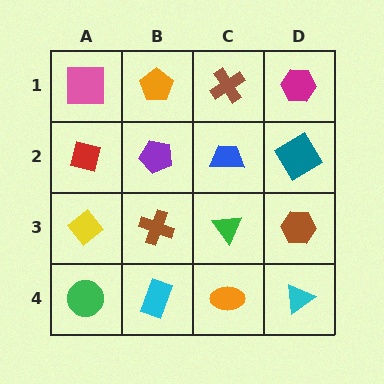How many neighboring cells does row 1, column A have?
2.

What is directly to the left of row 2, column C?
A purple pentagon.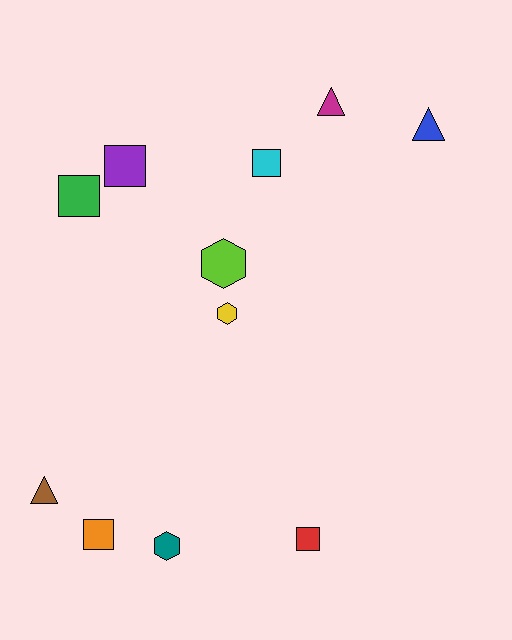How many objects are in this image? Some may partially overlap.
There are 11 objects.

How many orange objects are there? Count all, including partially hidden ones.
There is 1 orange object.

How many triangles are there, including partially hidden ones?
There are 3 triangles.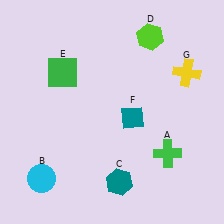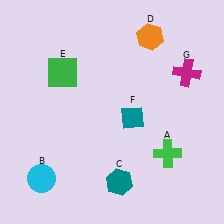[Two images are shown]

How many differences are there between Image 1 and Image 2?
There are 2 differences between the two images.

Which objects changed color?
D changed from lime to orange. G changed from yellow to magenta.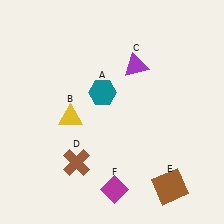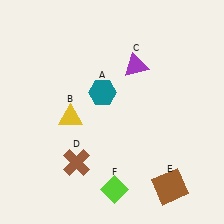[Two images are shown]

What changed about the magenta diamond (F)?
In Image 1, F is magenta. In Image 2, it changed to lime.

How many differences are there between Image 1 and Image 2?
There is 1 difference between the two images.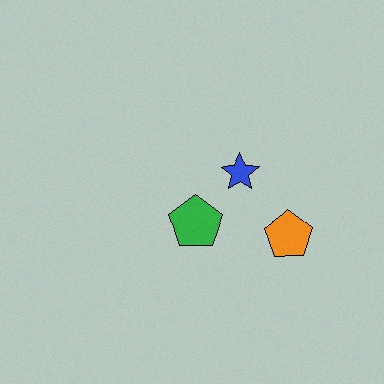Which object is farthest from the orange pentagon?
The green pentagon is farthest from the orange pentagon.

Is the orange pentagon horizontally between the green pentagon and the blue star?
No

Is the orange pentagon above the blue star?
No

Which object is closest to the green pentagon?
The blue star is closest to the green pentagon.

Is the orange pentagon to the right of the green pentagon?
Yes